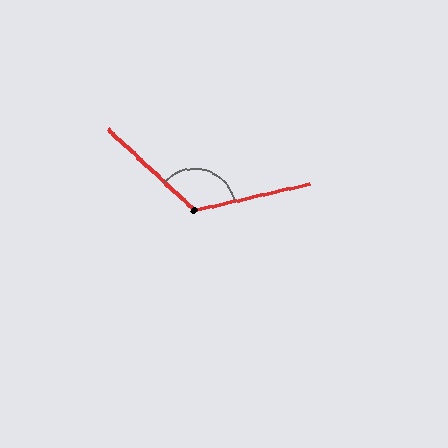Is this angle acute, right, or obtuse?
It is obtuse.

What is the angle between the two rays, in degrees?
Approximately 124 degrees.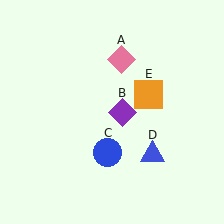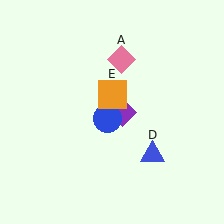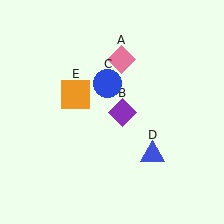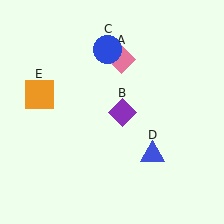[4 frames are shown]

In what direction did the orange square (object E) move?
The orange square (object E) moved left.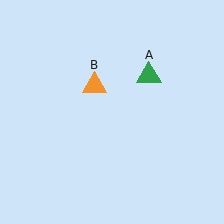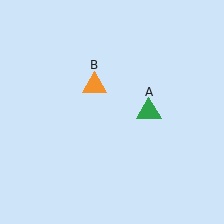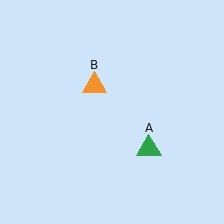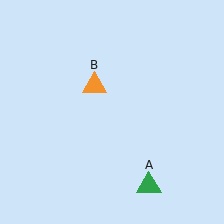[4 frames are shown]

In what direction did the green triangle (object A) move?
The green triangle (object A) moved down.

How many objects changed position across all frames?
1 object changed position: green triangle (object A).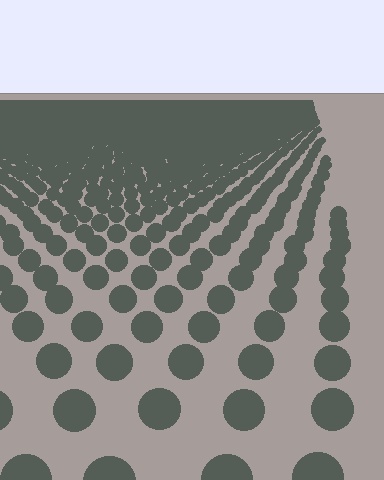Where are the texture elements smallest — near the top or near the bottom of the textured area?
Near the top.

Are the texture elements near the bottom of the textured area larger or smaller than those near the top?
Larger. Near the bottom, elements are closer to the viewer and appear at a bigger on-screen size.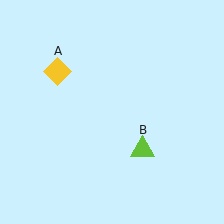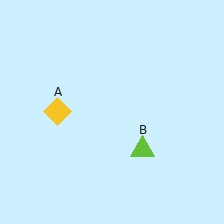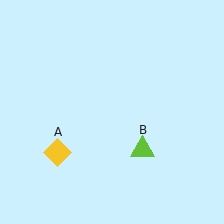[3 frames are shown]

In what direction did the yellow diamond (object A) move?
The yellow diamond (object A) moved down.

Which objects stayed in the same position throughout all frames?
Lime triangle (object B) remained stationary.